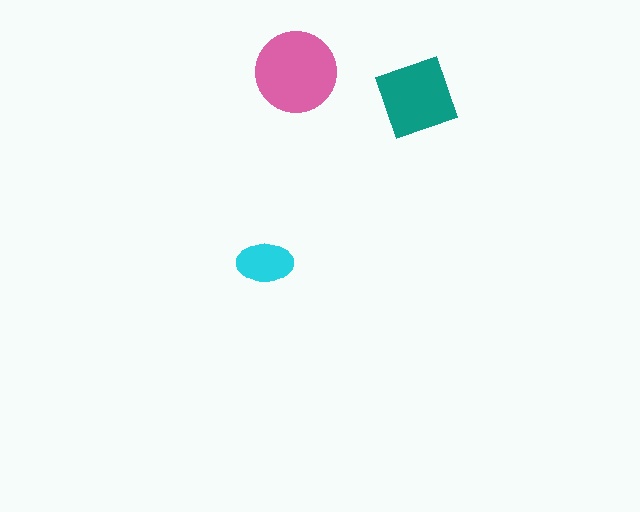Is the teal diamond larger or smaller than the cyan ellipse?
Larger.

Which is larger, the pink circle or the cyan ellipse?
The pink circle.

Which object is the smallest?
The cyan ellipse.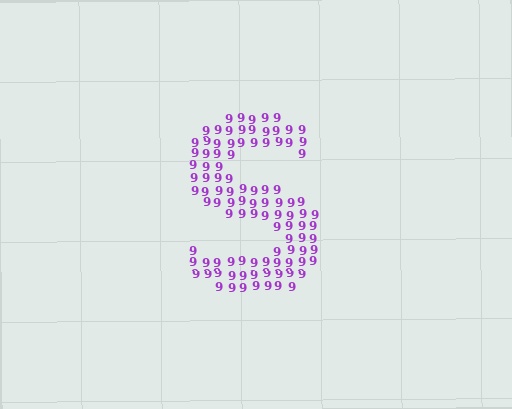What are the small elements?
The small elements are digit 9's.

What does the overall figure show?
The overall figure shows the letter S.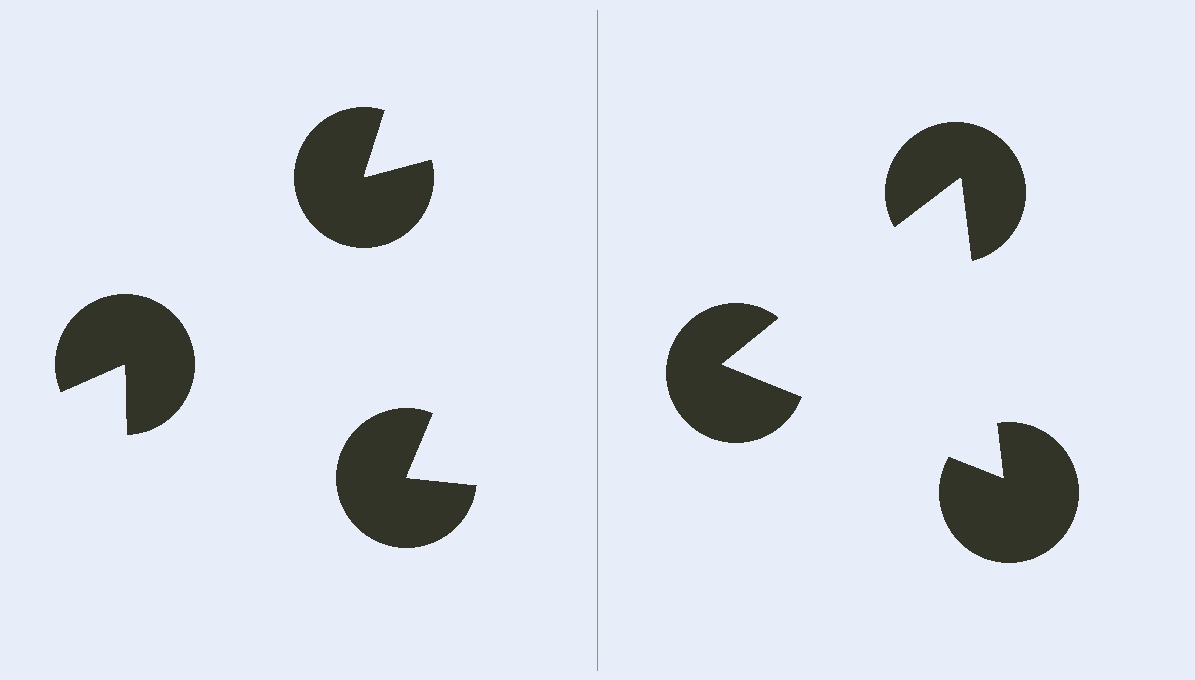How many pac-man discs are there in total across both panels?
6 — 3 on each side.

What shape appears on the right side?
An illusory triangle.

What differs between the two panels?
The pac-man discs are positioned identically on both sides; only the wedge orientations differ. On the right they align to a triangle; on the left they are misaligned.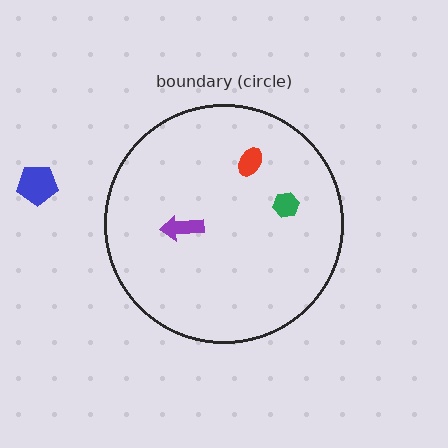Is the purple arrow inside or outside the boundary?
Inside.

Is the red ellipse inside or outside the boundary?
Inside.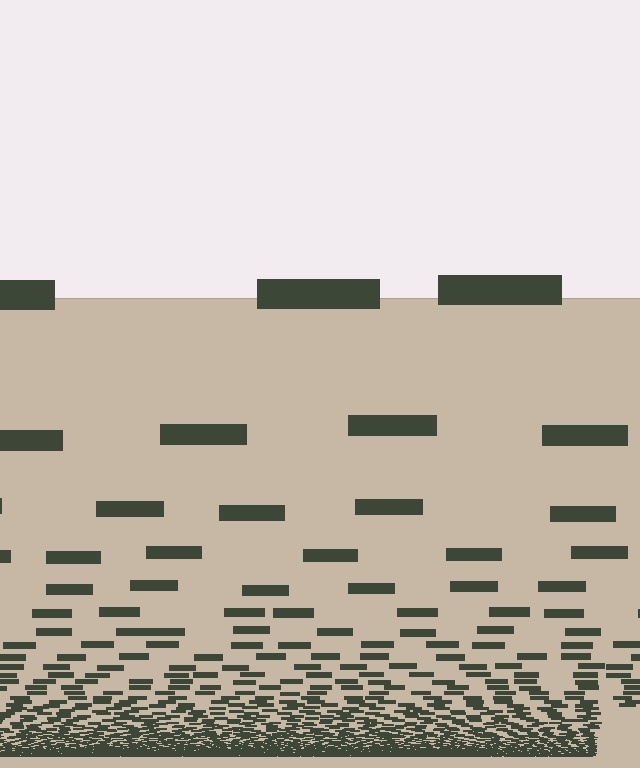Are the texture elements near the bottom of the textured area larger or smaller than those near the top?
Smaller. The gradient is inverted — elements near the bottom are smaller and denser.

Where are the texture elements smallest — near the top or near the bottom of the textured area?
Near the bottom.